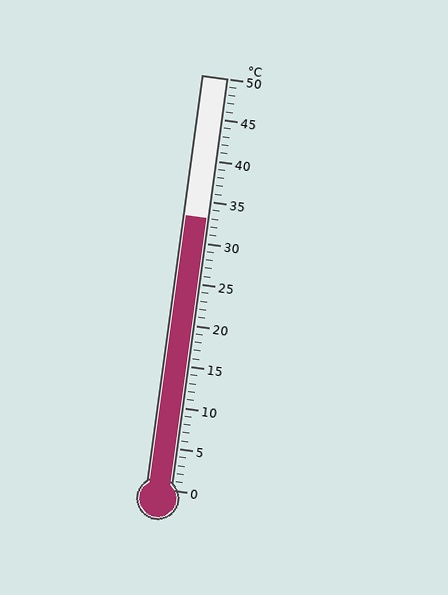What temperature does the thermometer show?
The thermometer shows approximately 33°C.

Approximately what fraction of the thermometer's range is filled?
The thermometer is filled to approximately 65% of its range.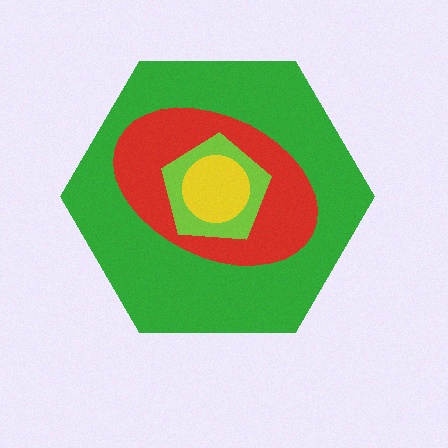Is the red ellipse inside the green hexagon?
Yes.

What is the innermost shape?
The yellow circle.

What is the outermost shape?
The green hexagon.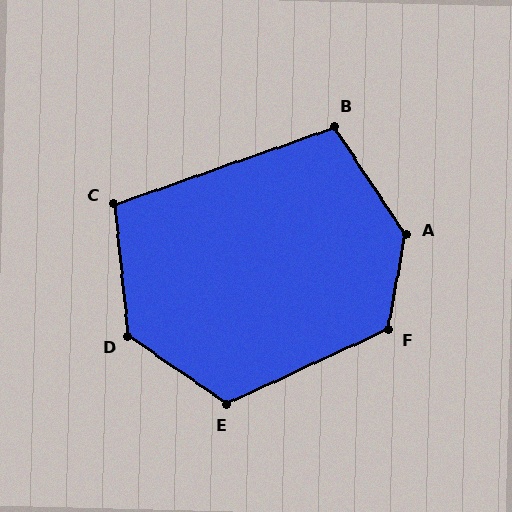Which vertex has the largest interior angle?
A, at approximately 136 degrees.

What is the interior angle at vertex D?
Approximately 131 degrees (obtuse).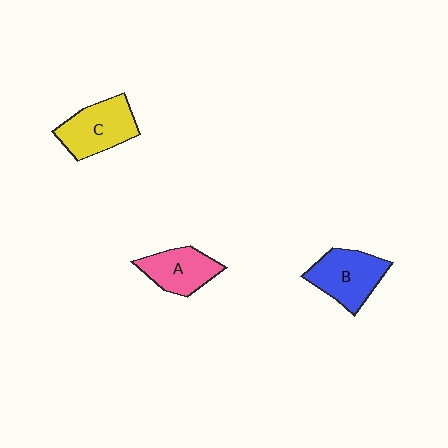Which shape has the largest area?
Shape C (yellow).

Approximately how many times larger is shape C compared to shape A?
Approximately 1.2 times.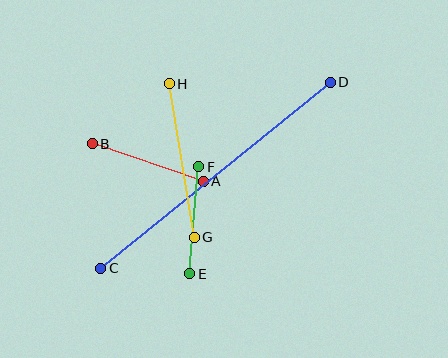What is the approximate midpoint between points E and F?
The midpoint is at approximately (194, 220) pixels.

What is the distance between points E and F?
The distance is approximately 108 pixels.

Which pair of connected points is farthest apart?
Points C and D are farthest apart.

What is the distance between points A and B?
The distance is approximately 117 pixels.